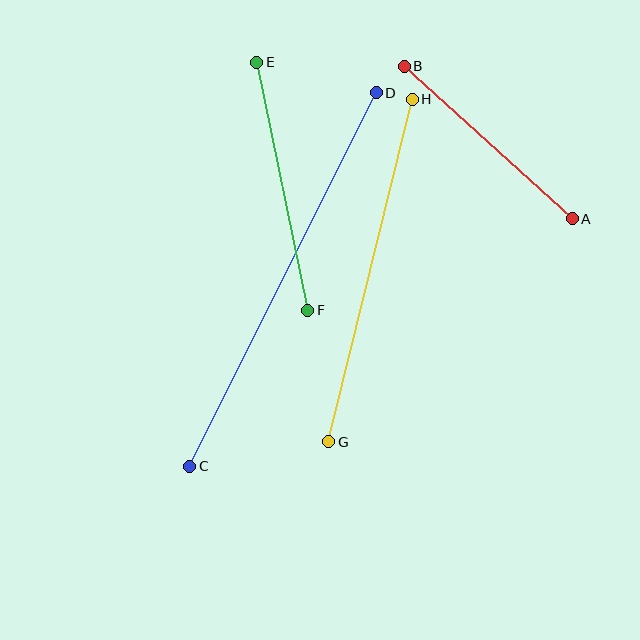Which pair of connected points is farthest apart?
Points C and D are farthest apart.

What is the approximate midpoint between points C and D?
The midpoint is at approximately (283, 279) pixels.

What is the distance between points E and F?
The distance is approximately 253 pixels.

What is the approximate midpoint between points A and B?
The midpoint is at approximately (488, 142) pixels.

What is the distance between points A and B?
The distance is approximately 227 pixels.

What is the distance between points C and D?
The distance is approximately 417 pixels.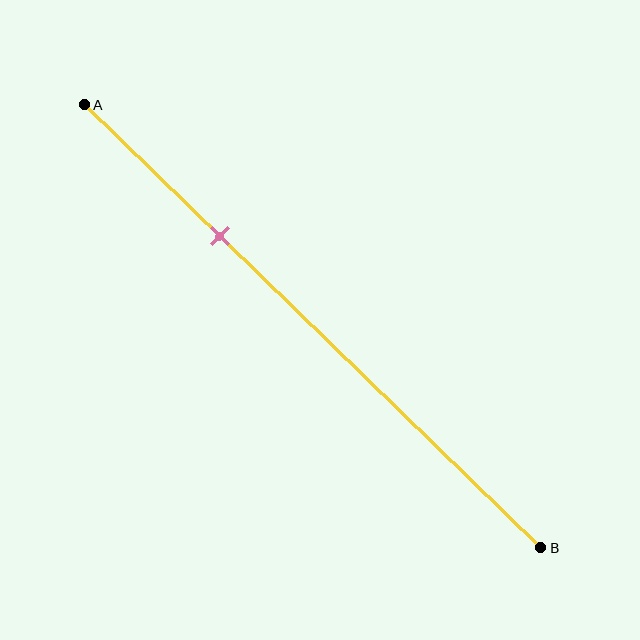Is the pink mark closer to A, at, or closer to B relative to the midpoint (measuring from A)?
The pink mark is closer to point A than the midpoint of segment AB.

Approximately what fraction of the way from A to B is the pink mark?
The pink mark is approximately 30% of the way from A to B.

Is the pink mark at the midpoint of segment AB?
No, the mark is at about 30% from A, not at the 50% midpoint.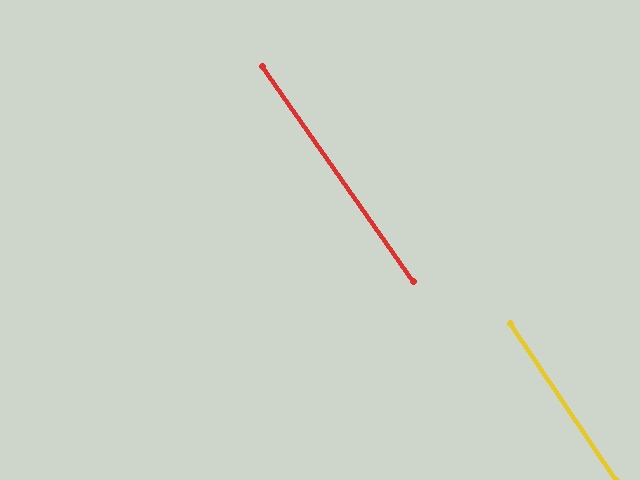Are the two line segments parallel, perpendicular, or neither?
Parallel — their directions differ by only 1.1°.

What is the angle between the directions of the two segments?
Approximately 1 degree.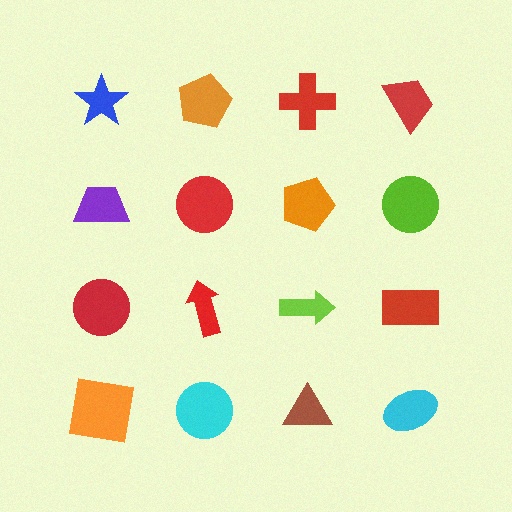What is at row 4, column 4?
A cyan ellipse.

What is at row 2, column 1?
A purple trapezoid.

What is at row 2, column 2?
A red circle.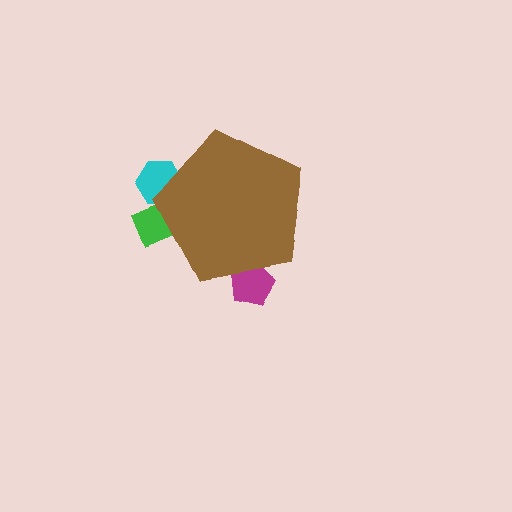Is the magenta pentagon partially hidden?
Yes, the magenta pentagon is partially hidden behind the brown pentagon.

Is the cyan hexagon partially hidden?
Yes, the cyan hexagon is partially hidden behind the brown pentagon.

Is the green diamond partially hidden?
Yes, the green diamond is partially hidden behind the brown pentagon.